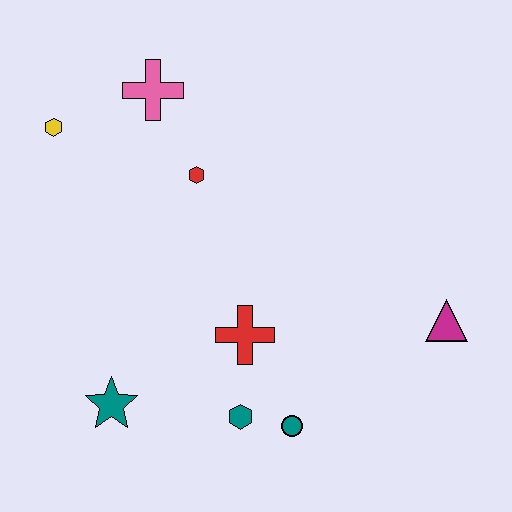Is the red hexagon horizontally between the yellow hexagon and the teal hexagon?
Yes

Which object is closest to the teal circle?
The teal hexagon is closest to the teal circle.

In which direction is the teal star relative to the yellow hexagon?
The teal star is below the yellow hexagon.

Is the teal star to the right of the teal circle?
No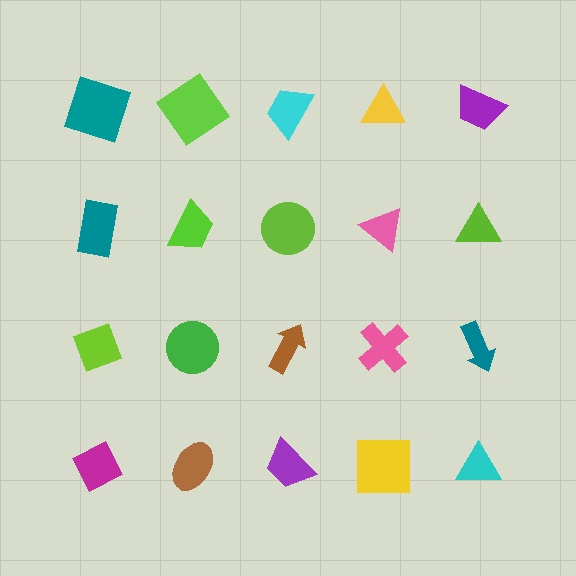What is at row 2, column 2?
A lime trapezoid.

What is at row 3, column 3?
A brown arrow.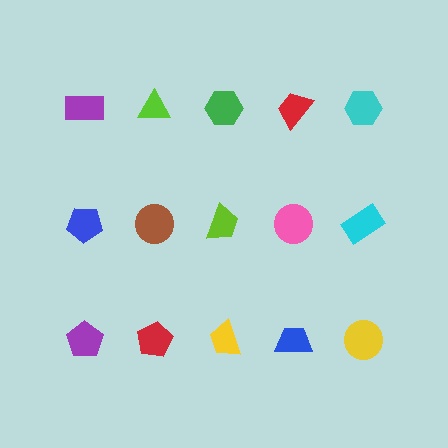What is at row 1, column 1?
A purple rectangle.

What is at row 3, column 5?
A yellow circle.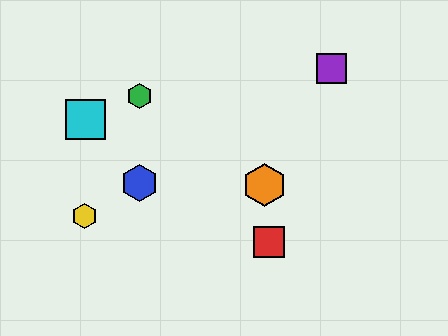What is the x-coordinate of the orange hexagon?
The orange hexagon is at x≈264.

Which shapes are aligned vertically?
The blue hexagon, the green hexagon are aligned vertically.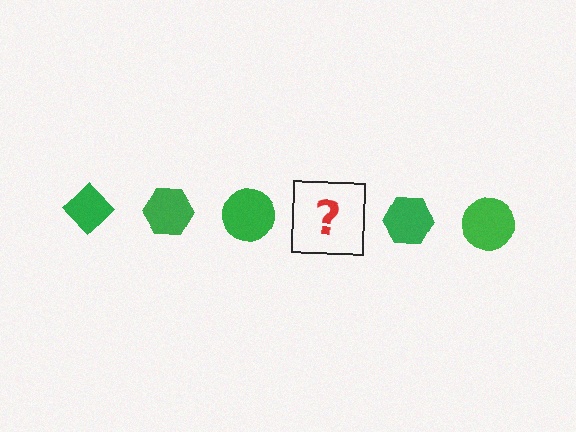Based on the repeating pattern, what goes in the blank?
The blank should be a green diamond.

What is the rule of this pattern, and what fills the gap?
The rule is that the pattern cycles through diamond, hexagon, circle shapes in green. The gap should be filled with a green diamond.